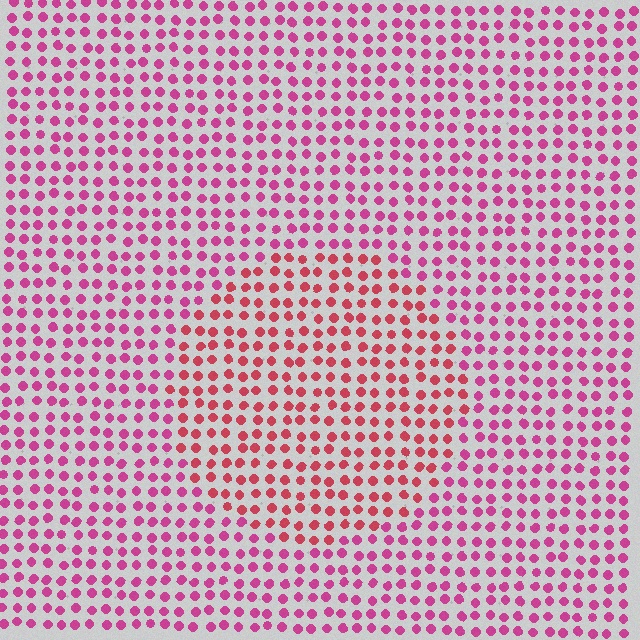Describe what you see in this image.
The image is filled with small magenta elements in a uniform arrangement. A circle-shaped region is visible where the elements are tinted to a slightly different hue, forming a subtle color boundary.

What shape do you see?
I see a circle.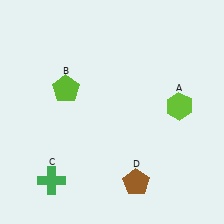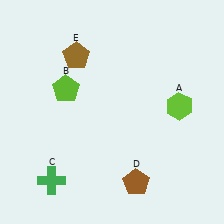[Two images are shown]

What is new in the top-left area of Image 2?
A brown pentagon (E) was added in the top-left area of Image 2.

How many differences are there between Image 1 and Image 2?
There is 1 difference between the two images.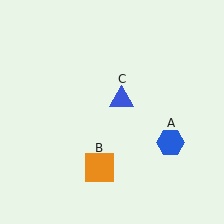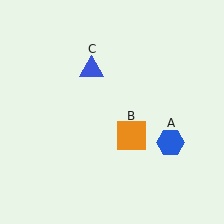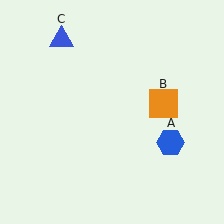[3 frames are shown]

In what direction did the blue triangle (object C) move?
The blue triangle (object C) moved up and to the left.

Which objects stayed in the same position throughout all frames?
Blue hexagon (object A) remained stationary.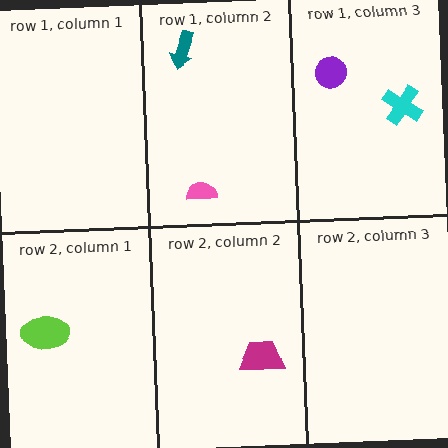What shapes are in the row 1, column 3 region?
The purple circle, the cyan cross.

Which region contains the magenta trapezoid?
The row 2, column 2 region.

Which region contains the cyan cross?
The row 1, column 3 region.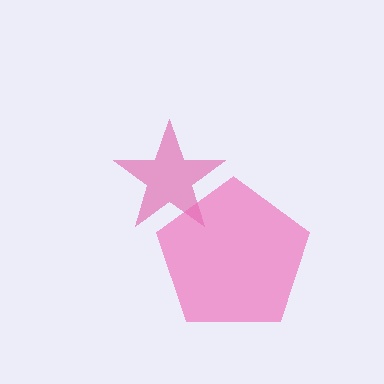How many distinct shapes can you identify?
There are 2 distinct shapes: a magenta star, a pink pentagon.